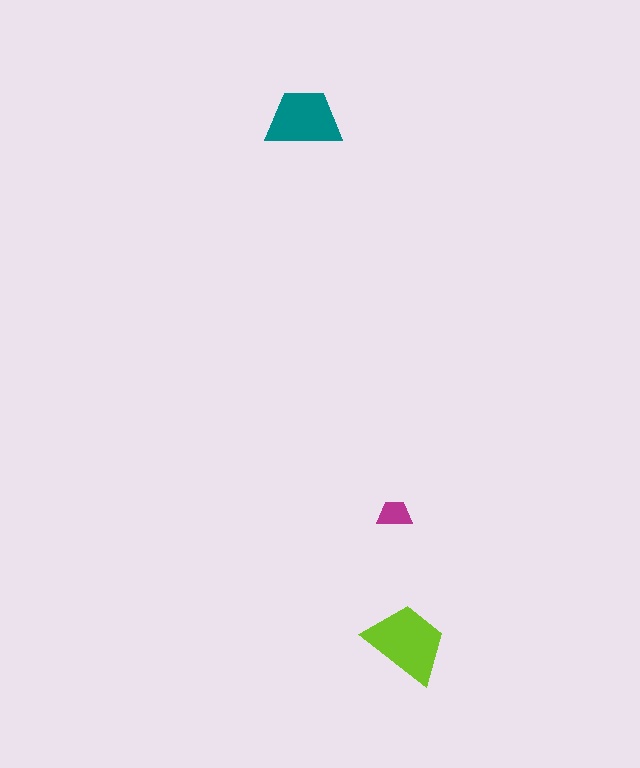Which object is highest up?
The teal trapezoid is topmost.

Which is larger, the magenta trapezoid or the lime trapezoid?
The lime one.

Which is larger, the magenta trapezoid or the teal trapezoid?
The teal one.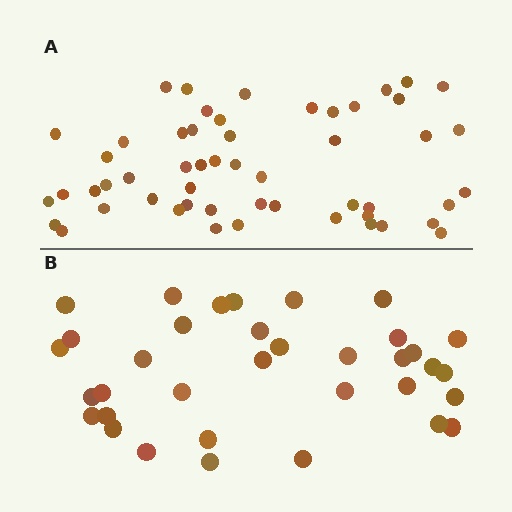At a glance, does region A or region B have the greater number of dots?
Region A (the top region) has more dots.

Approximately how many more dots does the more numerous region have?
Region A has approximately 20 more dots than region B.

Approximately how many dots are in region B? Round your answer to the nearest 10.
About 40 dots. (The exact count is 35, which rounds to 40.)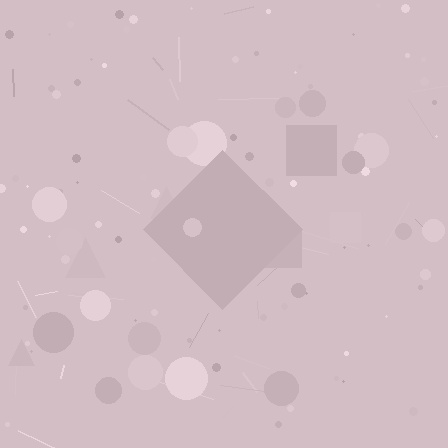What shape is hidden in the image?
A diamond is hidden in the image.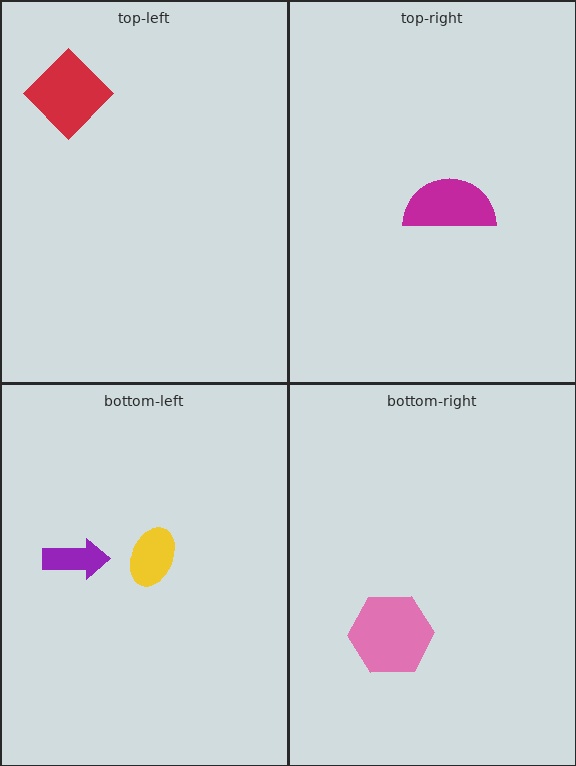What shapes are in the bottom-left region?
The purple arrow, the yellow ellipse.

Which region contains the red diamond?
The top-left region.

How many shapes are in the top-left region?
1.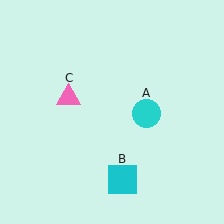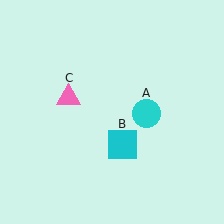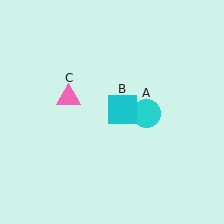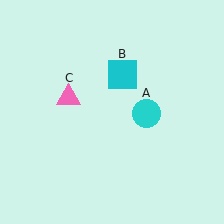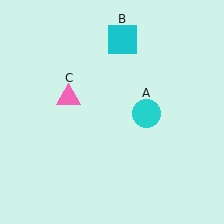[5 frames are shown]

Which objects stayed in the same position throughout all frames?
Cyan circle (object A) and pink triangle (object C) remained stationary.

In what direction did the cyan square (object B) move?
The cyan square (object B) moved up.